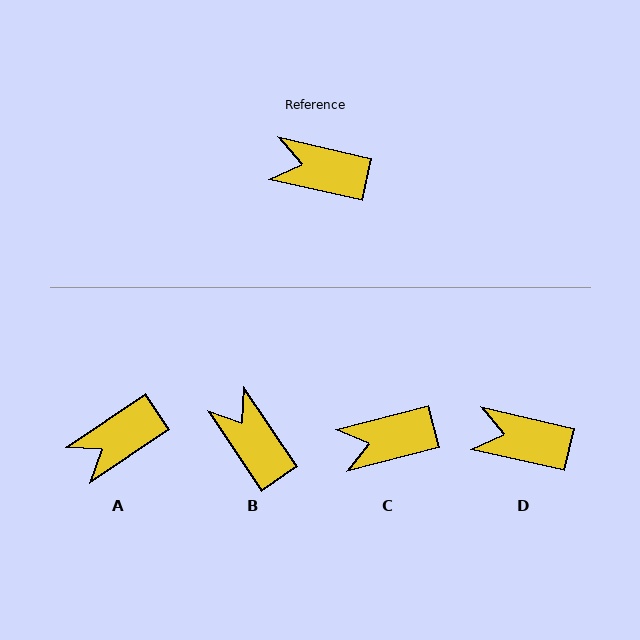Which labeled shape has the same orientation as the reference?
D.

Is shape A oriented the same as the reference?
No, it is off by about 47 degrees.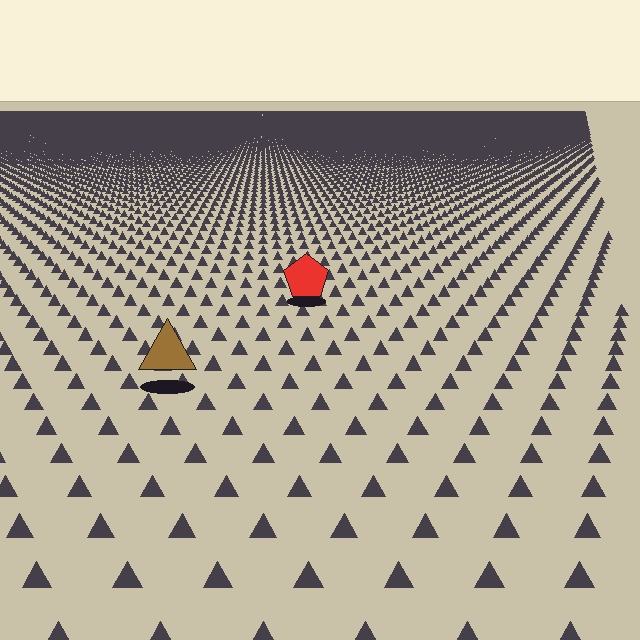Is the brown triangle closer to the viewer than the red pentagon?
Yes. The brown triangle is closer — you can tell from the texture gradient: the ground texture is coarser near it.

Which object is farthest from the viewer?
The red pentagon is farthest from the viewer. It appears smaller and the ground texture around it is denser.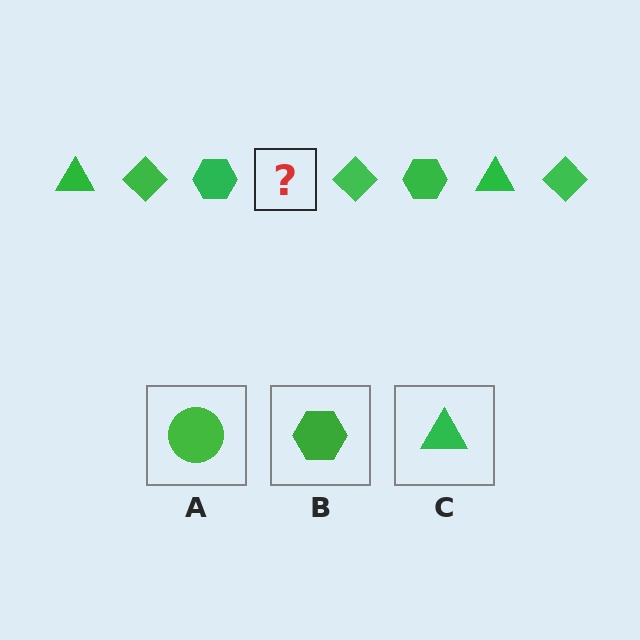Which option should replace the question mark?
Option C.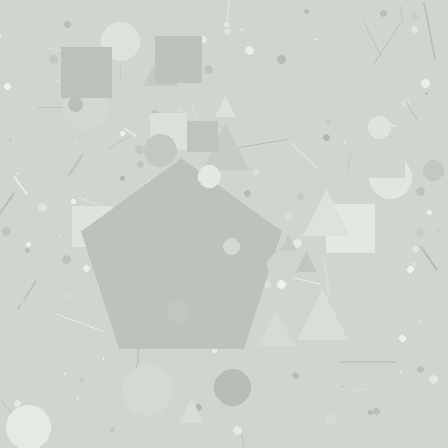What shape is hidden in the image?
A pentagon is hidden in the image.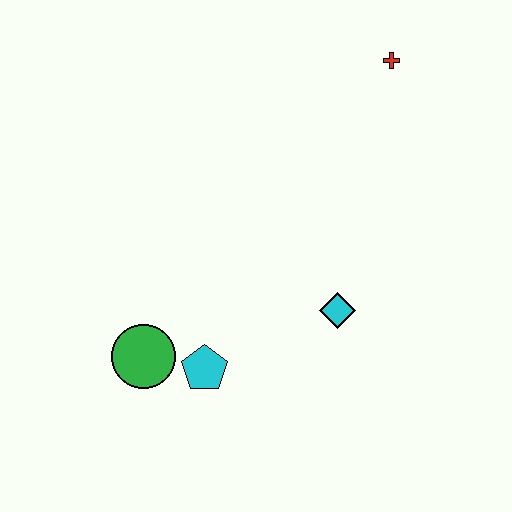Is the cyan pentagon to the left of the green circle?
No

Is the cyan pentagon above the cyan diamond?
No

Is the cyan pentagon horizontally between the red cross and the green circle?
Yes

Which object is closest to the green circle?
The cyan pentagon is closest to the green circle.